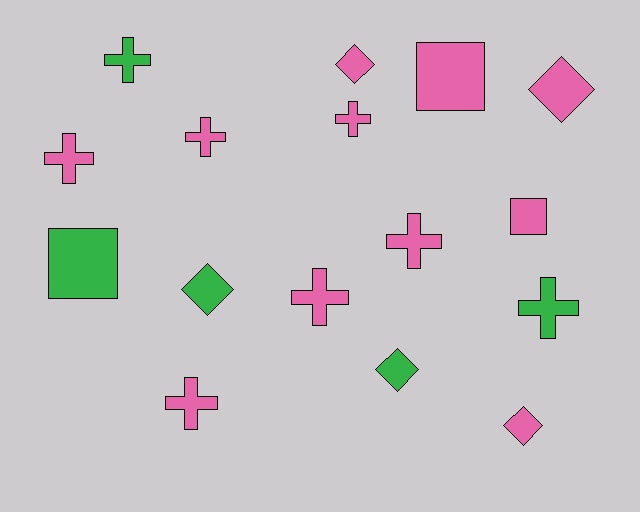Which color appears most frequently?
Pink, with 11 objects.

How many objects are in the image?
There are 16 objects.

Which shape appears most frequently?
Cross, with 8 objects.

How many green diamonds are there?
There are 2 green diamonds.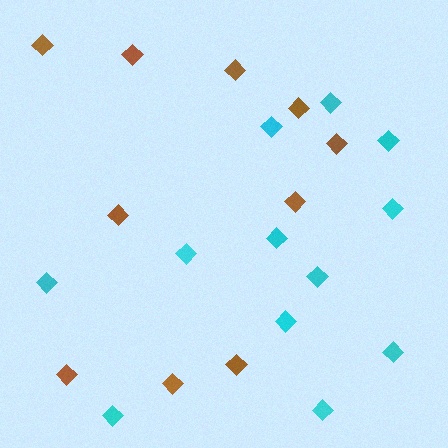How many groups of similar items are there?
There are 2 groups: one group of cyan diamonds (12) and one group of brown diamonds (10).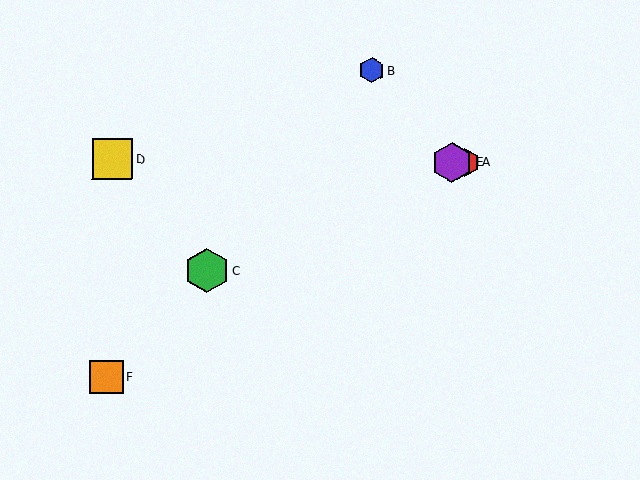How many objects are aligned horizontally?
3 objects (A, D, E) are aligned horizontally.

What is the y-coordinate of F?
Object F is at y≈377.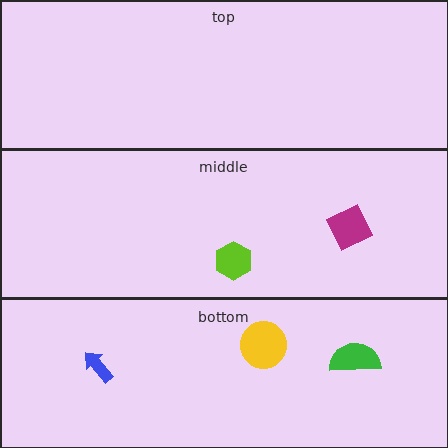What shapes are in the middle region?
The magenta square, the lime hexagon.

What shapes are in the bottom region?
The green semicircle, the blue arrow, the yellow circle.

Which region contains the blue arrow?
The bottom region.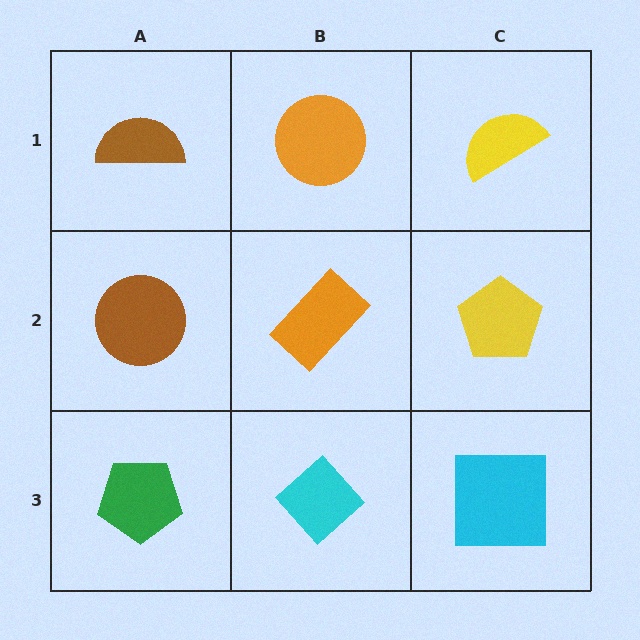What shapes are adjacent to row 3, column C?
A yellow pentagon (row 2, column C), a cyan diamond (row 3, column B).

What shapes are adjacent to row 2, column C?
A yellow semicircle (row 1, column C), a cyan square (row 3, column C), an orange rectangle (row 2, column B).